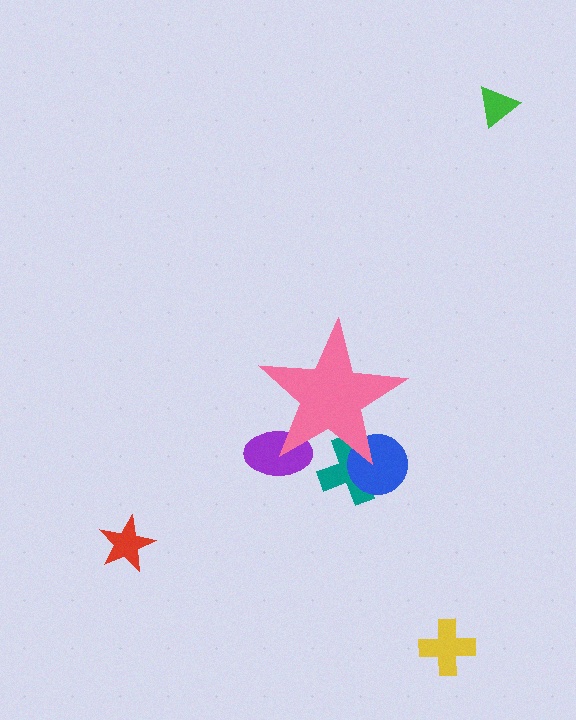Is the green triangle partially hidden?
No, the green triangle is fully visible.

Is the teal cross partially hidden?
Yes, the teal cross is partially hidden behind the pink star.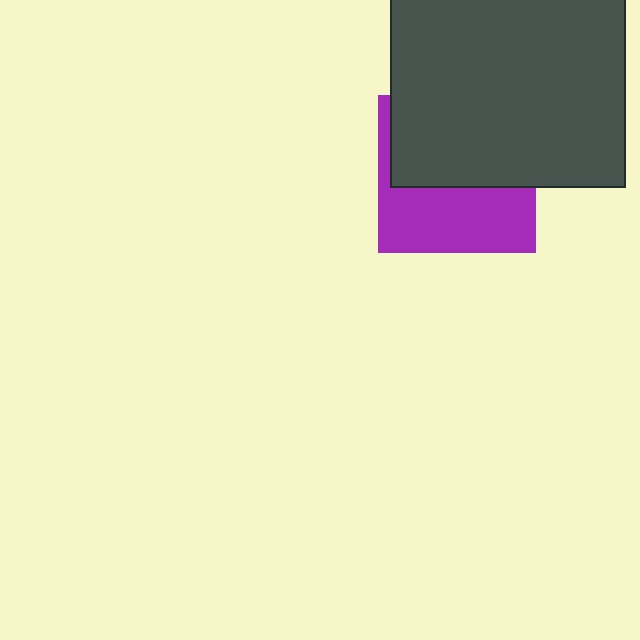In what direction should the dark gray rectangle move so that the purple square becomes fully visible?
The dark gray rectangle should move up. That is the shortest direction to clear the overlap and leave the purple square fully visible.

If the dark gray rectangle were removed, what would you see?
You would see the complete purple square.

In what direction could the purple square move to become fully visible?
The purple square could move down. That would shift it out from behind the dark gray rectangle entirely.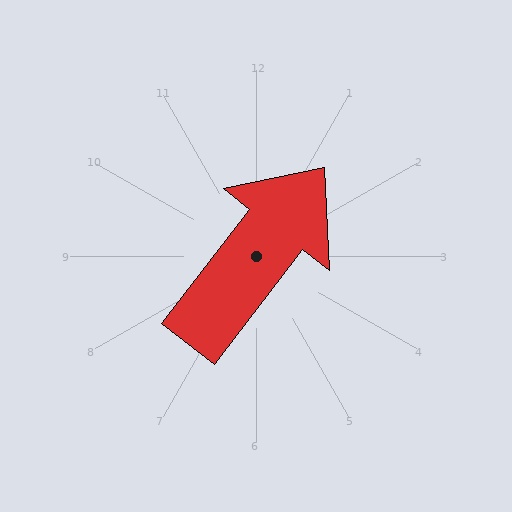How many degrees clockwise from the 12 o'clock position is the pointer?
Approximately 38 degrees.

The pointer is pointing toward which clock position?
Roughly 1 o'clock.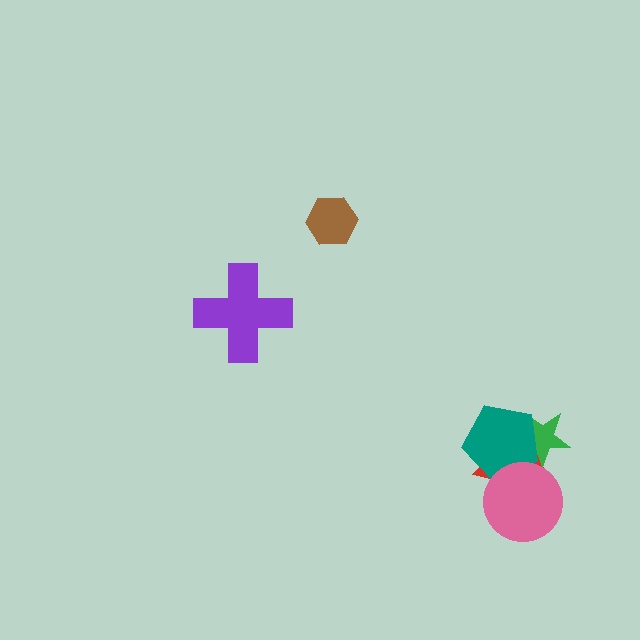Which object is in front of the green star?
The teal pentagon is in front of the green star.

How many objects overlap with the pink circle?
2 objects overlap with the pink circle.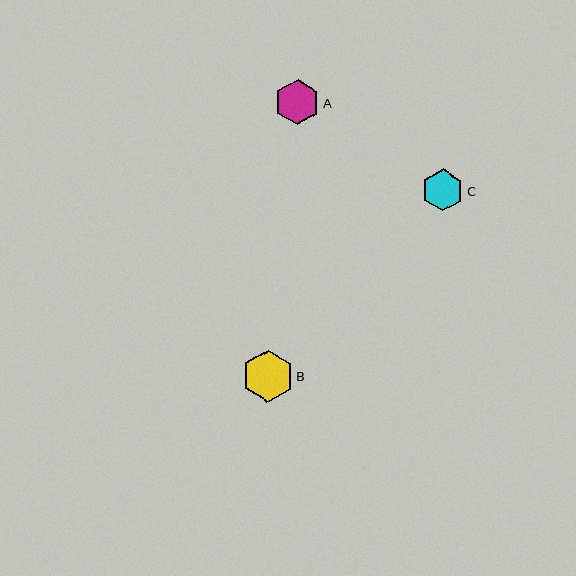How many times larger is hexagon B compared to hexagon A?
Hexagon B is approximately 1.1 times the size of hexagon A.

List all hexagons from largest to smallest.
From largest to smallest: B, A, C.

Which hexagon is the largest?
Hexagon B is the largest with a size of approximately 51 pixels.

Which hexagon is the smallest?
Hexagon C is the smallest with a size of approximately 42 pixels.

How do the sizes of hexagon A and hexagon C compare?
Hexagon A and hexagon C are approximately the same size.